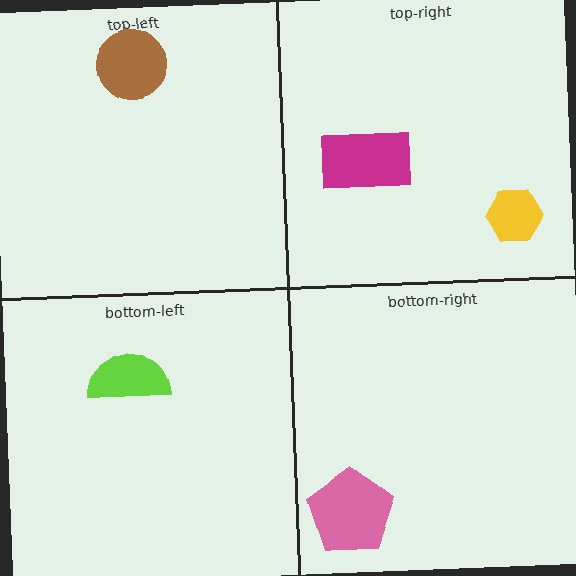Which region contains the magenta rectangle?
The top-right region.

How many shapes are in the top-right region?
2.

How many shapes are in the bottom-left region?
1.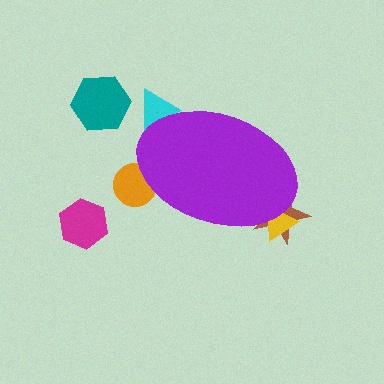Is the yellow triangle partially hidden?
Yes, the yellow triangle is partially hidden behind the purple ellipse.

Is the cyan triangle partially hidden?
Yes, the cyan triangle is partially hidden behind the purple ellipse.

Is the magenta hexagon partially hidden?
No, the magenta hexagon is fully visible.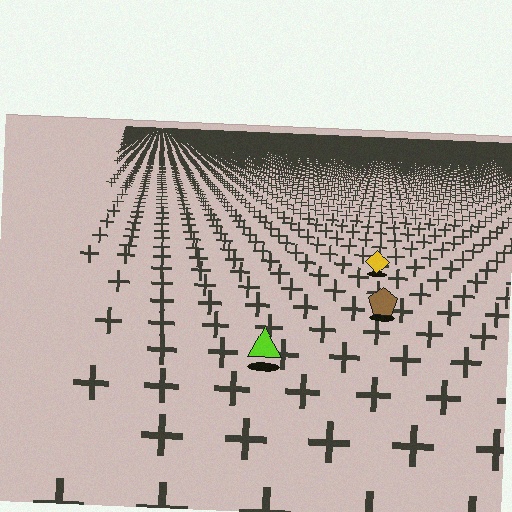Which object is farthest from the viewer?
The yellow diamond is farthest from the viewer. It appears smaller and the ground texture around it is denser.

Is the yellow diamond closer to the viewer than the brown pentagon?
No. The brown pentagon is closer — you can tell from the texture gradient: the ground texture is coarser near it.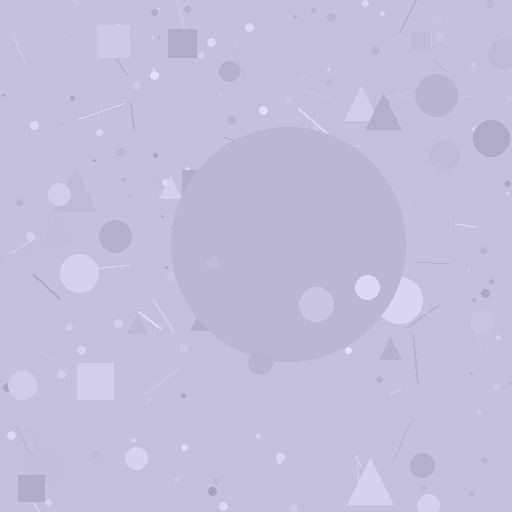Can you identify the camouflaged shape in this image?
The camouflaged shape is a circle.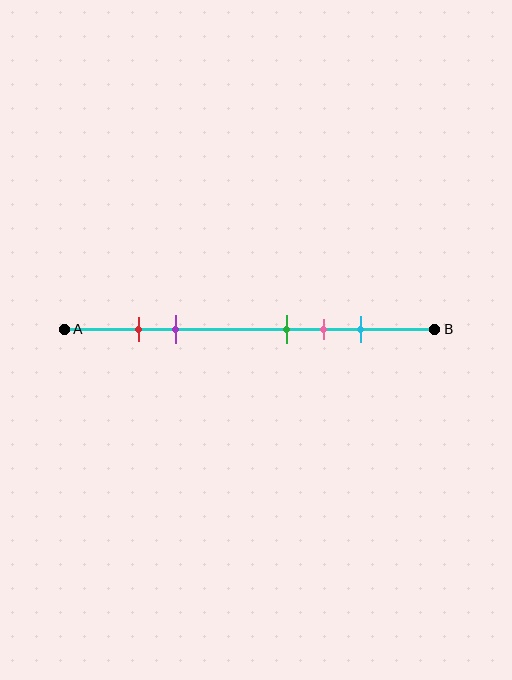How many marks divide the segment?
There are 5 marks dividing the segment.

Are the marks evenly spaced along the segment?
No, the marks are not evenly spaced.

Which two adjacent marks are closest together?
The red and purple marks are the closest adjacent pair.